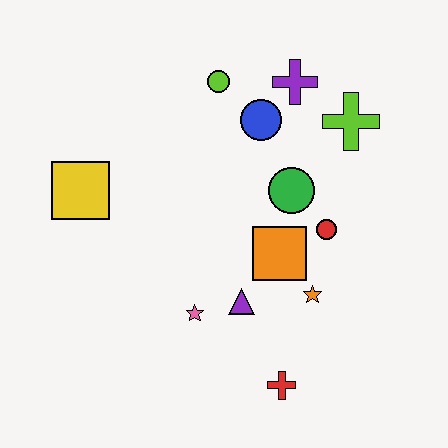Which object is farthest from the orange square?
The yellow square is farthest from the orange square.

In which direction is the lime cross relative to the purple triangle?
The lime cross is above the purple triangle.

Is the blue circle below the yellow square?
No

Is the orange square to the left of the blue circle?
No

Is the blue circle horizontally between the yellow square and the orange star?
Yes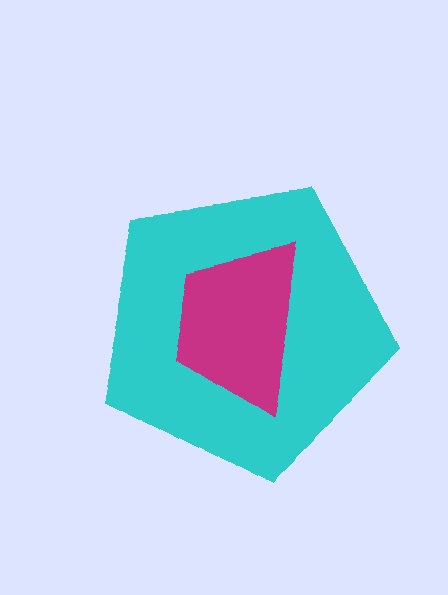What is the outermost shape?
The cyan pentagon.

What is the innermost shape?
The magenta trapezoid.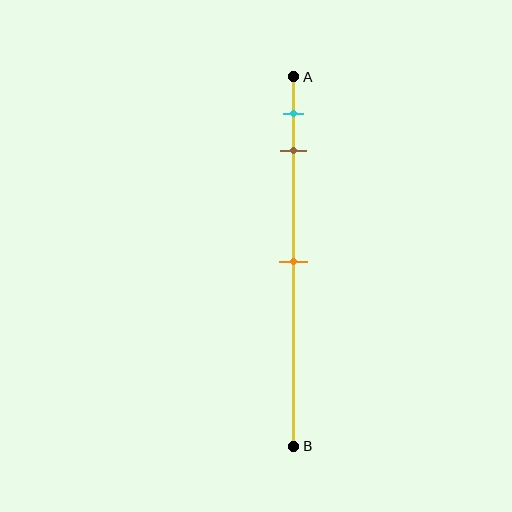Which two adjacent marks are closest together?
The cyan and brown marks are the closest adjacent pair.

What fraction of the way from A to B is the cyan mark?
The cyan mark is approximately 10% (0.1) of the way from A to B.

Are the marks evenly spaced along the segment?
No, the marks are not evenly spaced.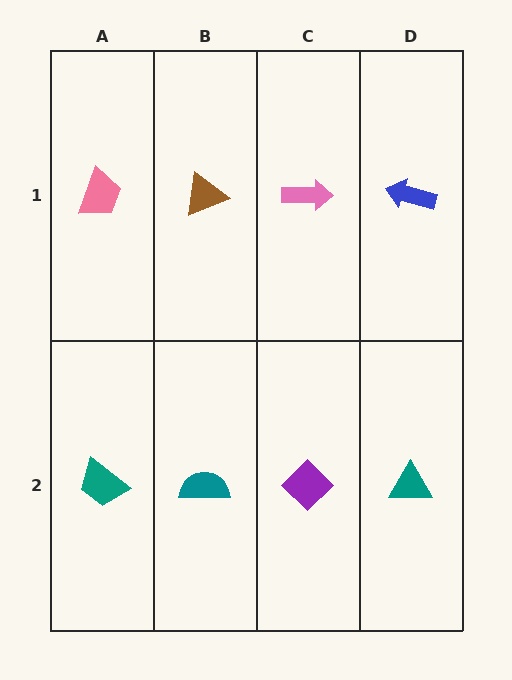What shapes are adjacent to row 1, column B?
A teal semicircle (row 2, column B), a pink trapezoid (row 1, column A), a pink arrow (row 1, column C).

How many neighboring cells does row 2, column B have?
3.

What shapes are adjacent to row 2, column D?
A blue arrow (row 1, column D), a purple diamond (row 2, column C).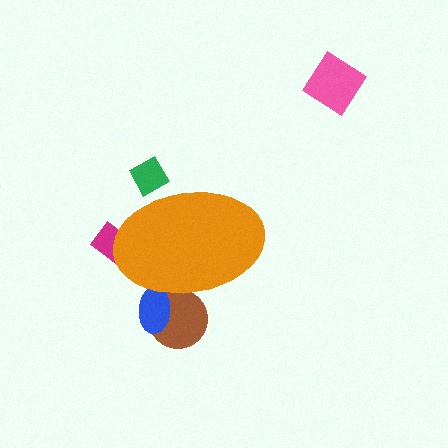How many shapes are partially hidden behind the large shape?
4 shapes are partially hidden.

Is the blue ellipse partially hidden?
Yes, the blue ellipse is partially hidden behind the orange ellipse.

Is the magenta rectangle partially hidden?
Yes, the magenta rectangle is partially hidden behind the orange ellipse.